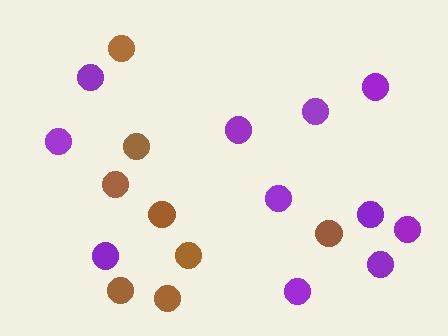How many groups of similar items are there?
There are 2 groups: one group of purple circles (11) and one group of brown circles (8).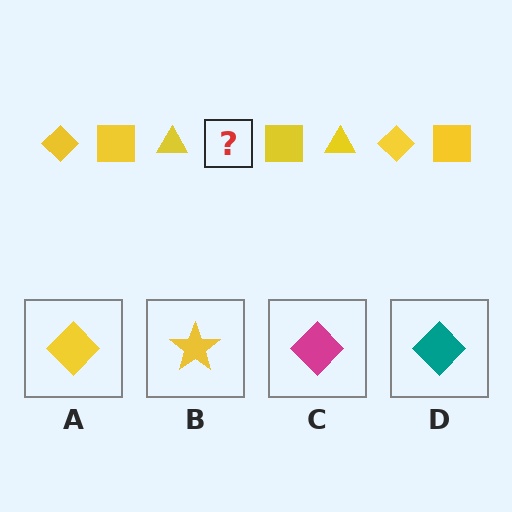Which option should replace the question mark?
Option A.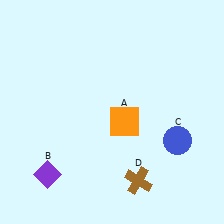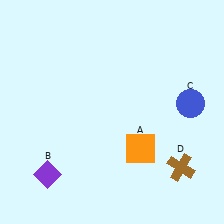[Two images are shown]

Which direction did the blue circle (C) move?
The blue circle (C) moved up.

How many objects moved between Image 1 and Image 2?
3 objects moved between the two images.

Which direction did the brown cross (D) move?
The brown cross (D) moved right.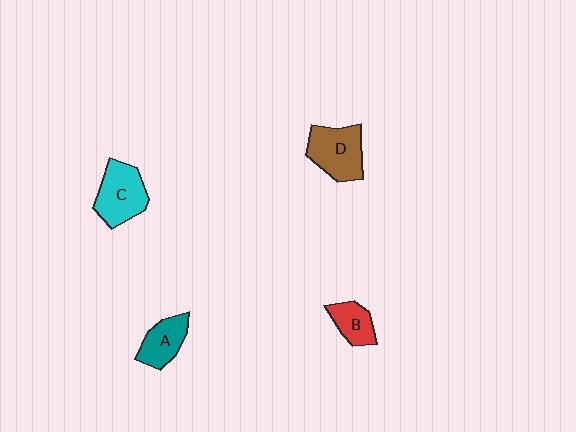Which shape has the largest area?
Shape D (brown).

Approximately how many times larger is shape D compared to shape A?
Approximately 1.4 times.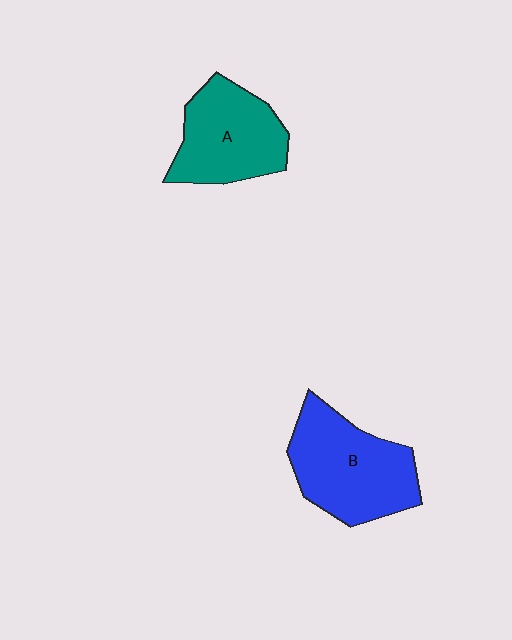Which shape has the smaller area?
Shape A (teal).